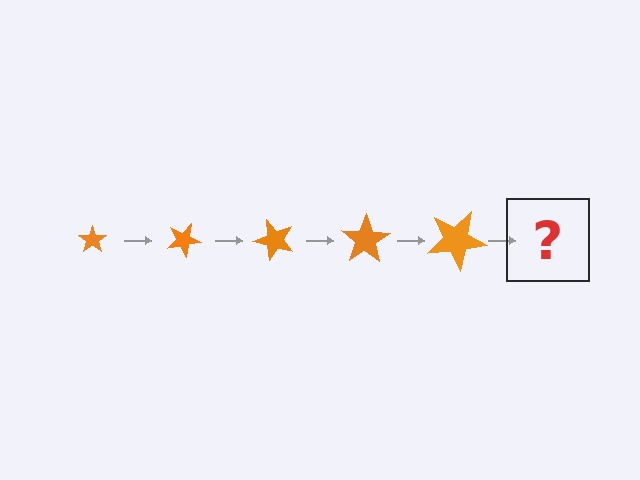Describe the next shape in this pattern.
It should be a star, larger than the previous one and rotated 125 degrees from the start.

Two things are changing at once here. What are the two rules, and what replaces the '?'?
The two rules are that the star grows larger each step and it rotates 25 degrees each step. The '?' should be a star, larger than the previous one and rotated 125 degrees from the start.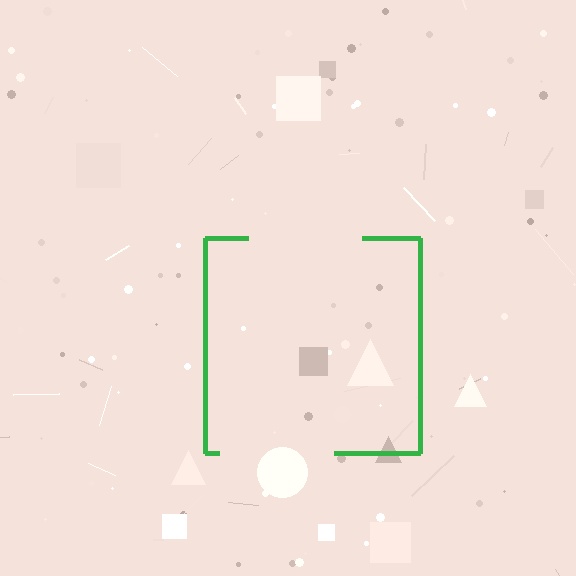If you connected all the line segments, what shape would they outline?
They would outline a square.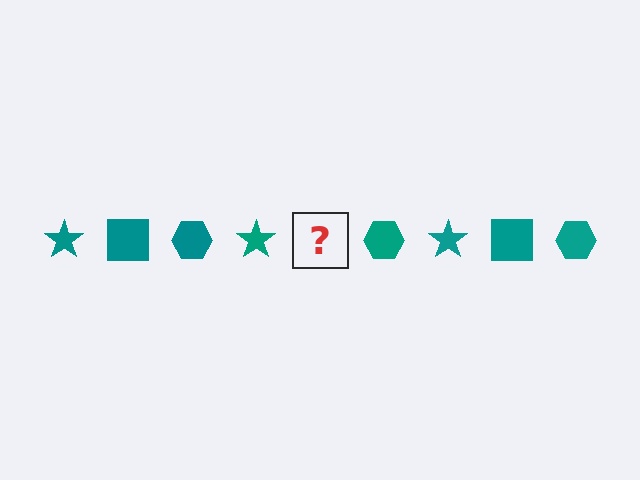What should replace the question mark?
The question mark should be replaced with a teal square.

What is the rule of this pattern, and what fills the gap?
The rule is that the pattern cycles through star, square, hexagon shapes in teal. The gap should be filled with a teal square.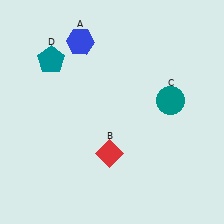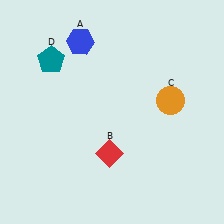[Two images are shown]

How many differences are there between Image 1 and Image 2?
There is 1 difference between the two images.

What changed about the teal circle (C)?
In Image 1, C is teal. In Image 2, it changed to orange.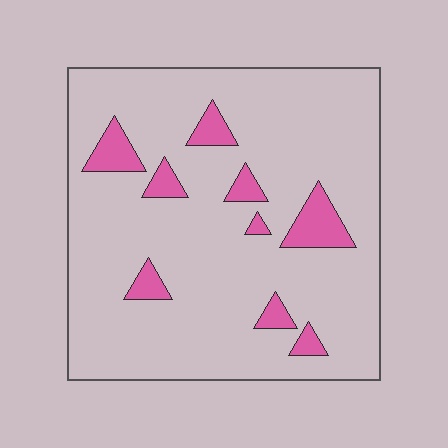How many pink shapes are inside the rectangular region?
9.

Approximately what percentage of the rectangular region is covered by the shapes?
Approximately 10%.